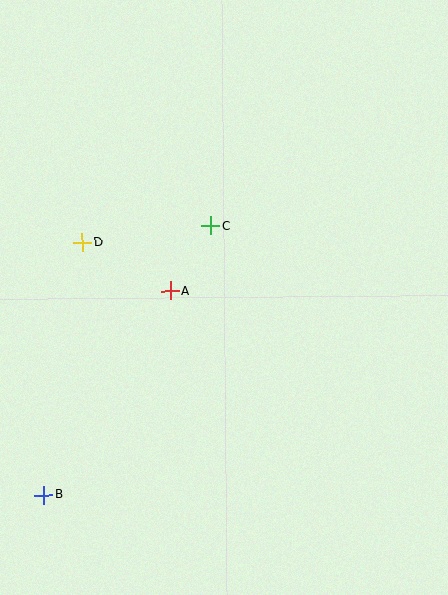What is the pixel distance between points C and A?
The distance between C and A is 77 pixels.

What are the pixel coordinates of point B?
Point B is at (43, 495).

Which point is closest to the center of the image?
Point A at (170, 291) is closest to the center.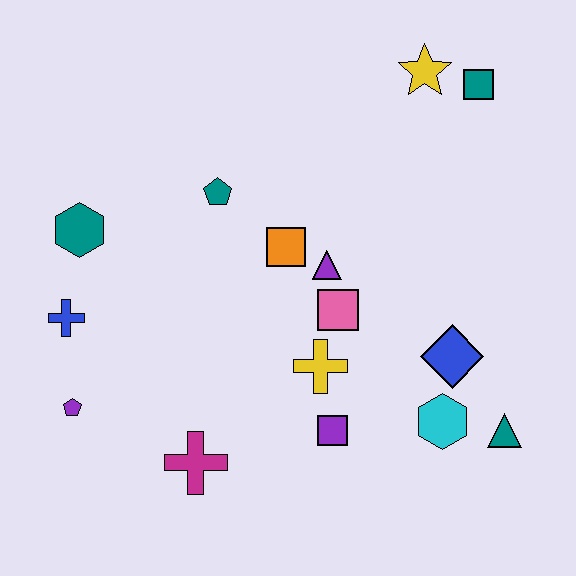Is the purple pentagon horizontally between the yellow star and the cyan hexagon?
No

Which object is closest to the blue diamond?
The cyan hexagon is closest to the blue diamond.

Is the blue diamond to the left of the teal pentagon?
No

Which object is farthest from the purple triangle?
The purple pentagon is farthest from the purple triangle.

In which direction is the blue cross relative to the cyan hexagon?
The blue cross is to the left of the cyan hexagon.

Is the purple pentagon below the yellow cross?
Yes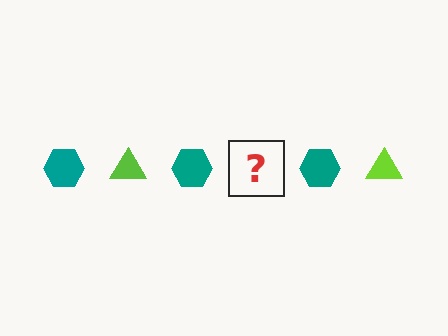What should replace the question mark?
The question mark should be replaced with a lime triangle.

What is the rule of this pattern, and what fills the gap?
The rule is that the pattern alternates between teal hexagon and lime triangle. The gap should be filled with a lime triangle.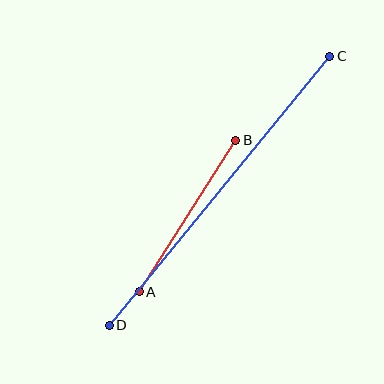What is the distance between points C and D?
The distance is approximately 348 pixels.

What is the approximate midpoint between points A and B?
The midpoint is at approximately (187, 216) pixels.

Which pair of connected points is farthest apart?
Points C and D are farthest apart.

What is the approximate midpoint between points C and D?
The midpoint is at approximately (219, 191) pixels.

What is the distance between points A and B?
The distance is approximately 179 pixels.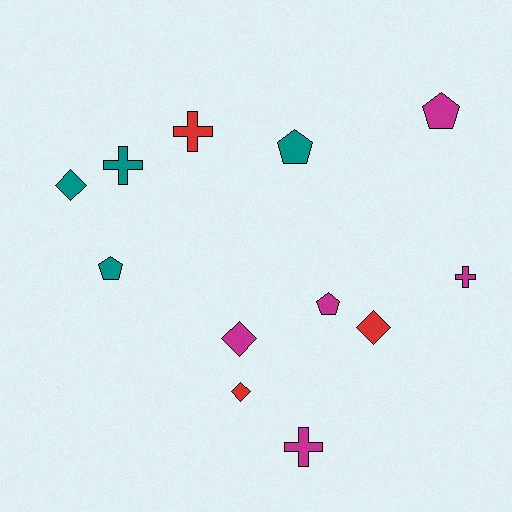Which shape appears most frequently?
Pentagon, with 4 objects.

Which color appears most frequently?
Magenta, with 5 objects.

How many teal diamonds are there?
There is 1 teal diamond.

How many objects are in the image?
There are 12 objects.